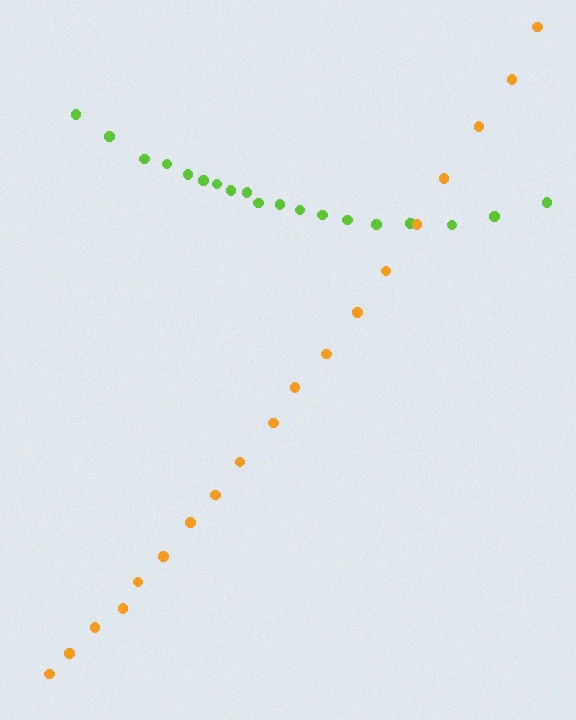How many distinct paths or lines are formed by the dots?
There are 2 distinct paths.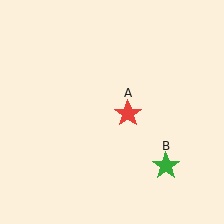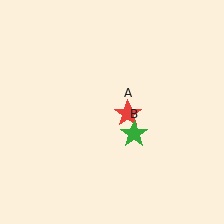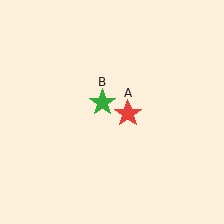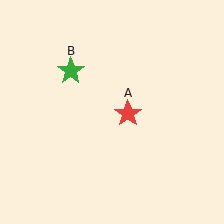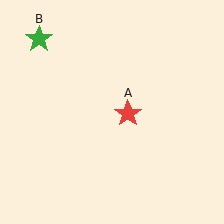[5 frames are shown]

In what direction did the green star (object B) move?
The green star (object B) moved up and to the left.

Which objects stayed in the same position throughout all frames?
Red star (object A) remained stationary.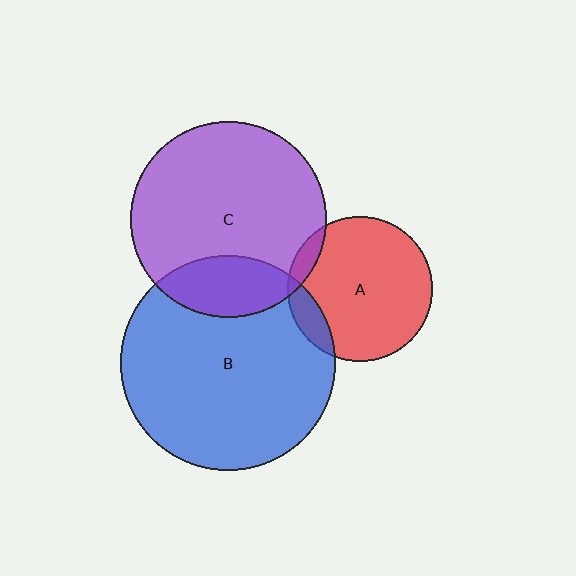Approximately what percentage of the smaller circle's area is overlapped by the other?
Approximately 5%.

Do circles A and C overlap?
Yes.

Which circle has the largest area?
Circle B (blue).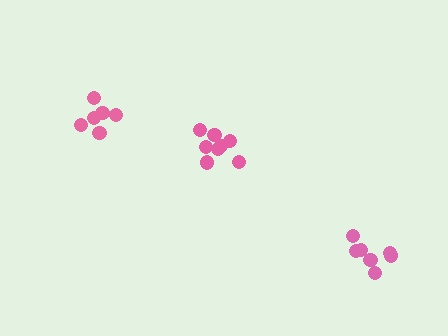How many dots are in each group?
Group 1: 8 dots, Group 2: 6 dots, Group 3: 8 dots (22 total).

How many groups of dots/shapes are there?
There are 3 groups.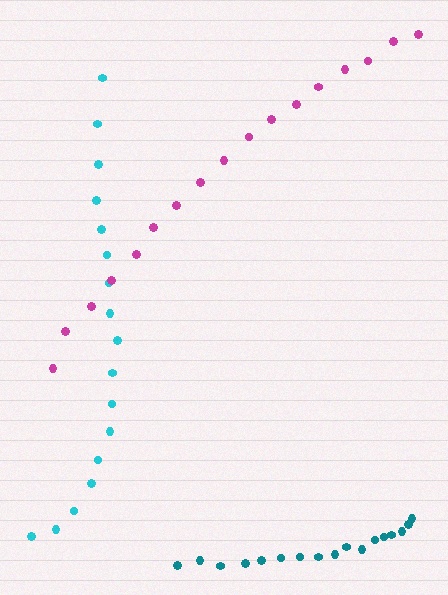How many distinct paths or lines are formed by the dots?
There are 3 distinct paths.